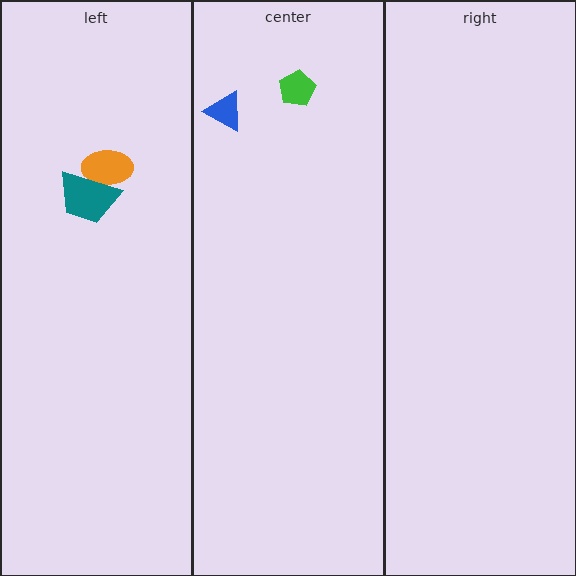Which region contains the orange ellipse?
The left region.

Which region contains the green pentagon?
The center region.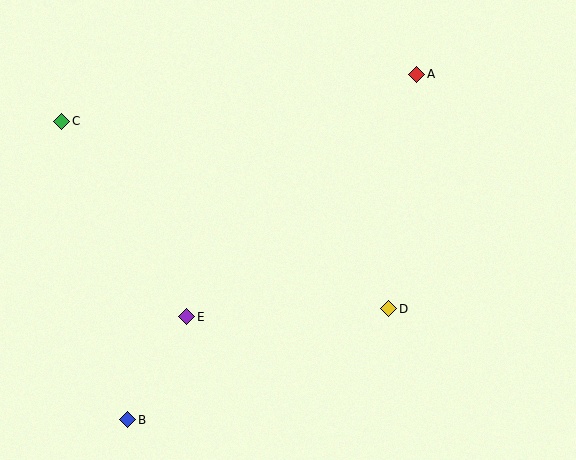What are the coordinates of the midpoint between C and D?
The midpoint between C and D is at (225, 215).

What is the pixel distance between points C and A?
The distance between C and A is 358 pixels.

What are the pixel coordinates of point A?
Point A is at (417, 74).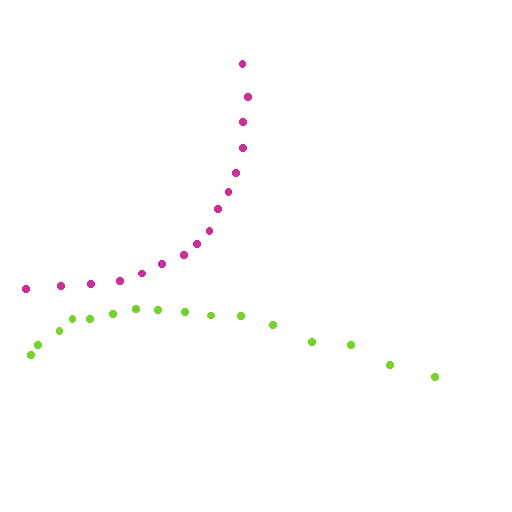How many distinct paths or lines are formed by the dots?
There are 2 distinct paths.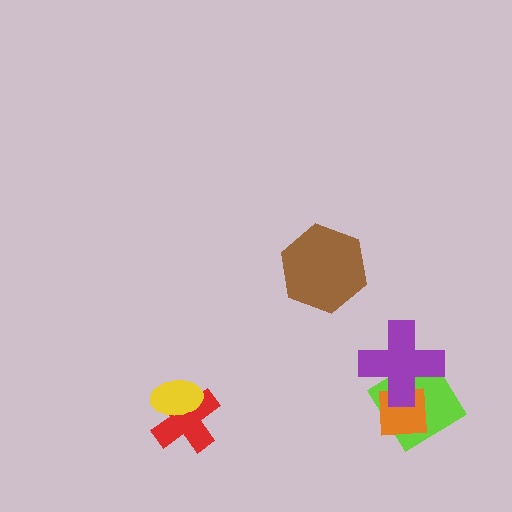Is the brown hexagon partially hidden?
No, no other shape covers it.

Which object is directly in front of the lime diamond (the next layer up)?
The orange square is directly in front of the lime diamond.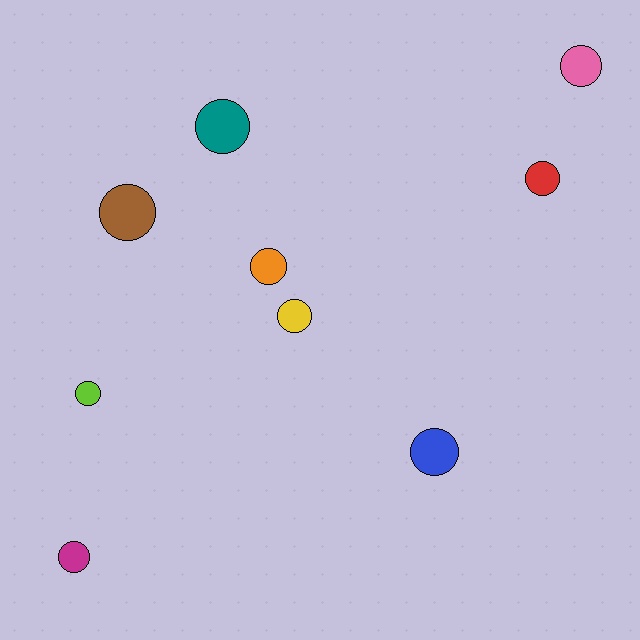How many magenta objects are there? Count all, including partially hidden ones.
There is 1 magenta object.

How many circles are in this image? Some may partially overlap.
There are 9 circles.